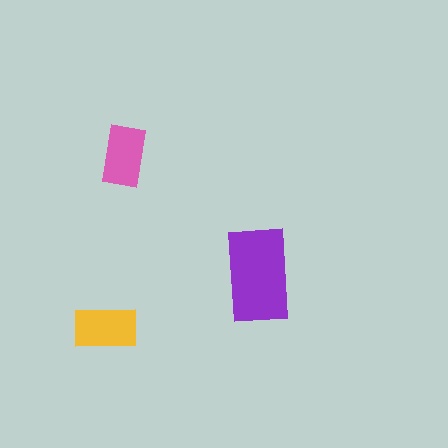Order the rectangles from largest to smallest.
the purple one, the yellow one, the pink one.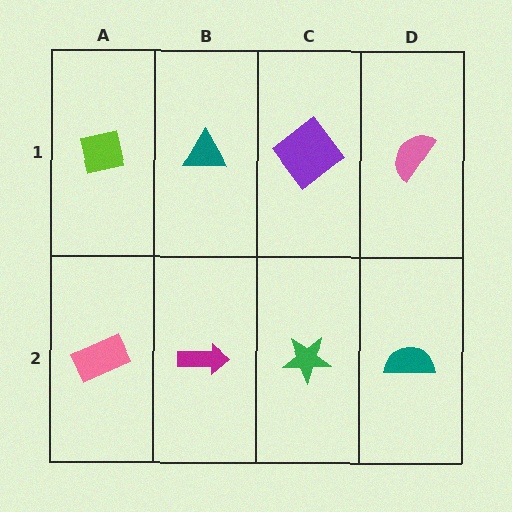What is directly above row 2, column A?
A lime square.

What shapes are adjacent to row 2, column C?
A purple diamond (row 1, column C), a magenta arrow (row 2, column B), a teal semicircle (row 2, column D).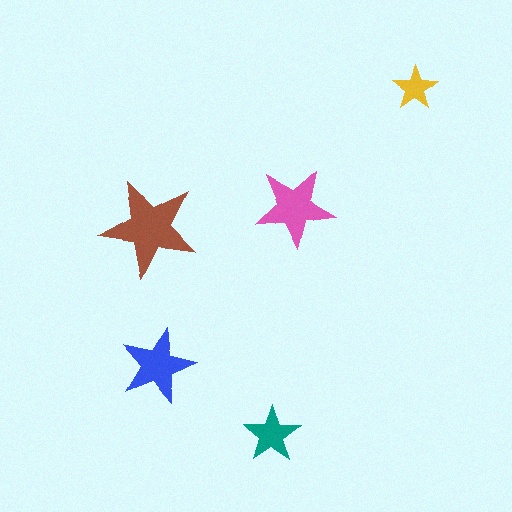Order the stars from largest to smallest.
the brown one, the pink one, the blue one, the teal one, the yellow one.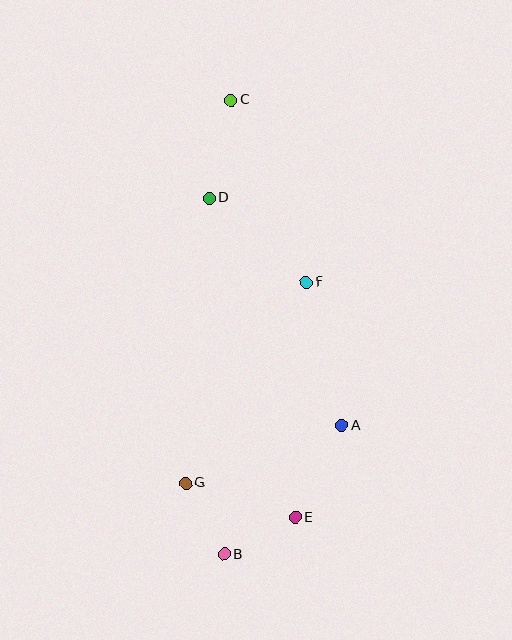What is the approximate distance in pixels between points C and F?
The distance between C and F is approximately 197 pixels.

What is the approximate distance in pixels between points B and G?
The distance between B and G is approximately 81 pixels.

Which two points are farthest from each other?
Points B and C are farthest from each other.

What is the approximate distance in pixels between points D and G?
The distance between D and G is approximately 286 pixels.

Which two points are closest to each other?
Points B and E are closest to each other.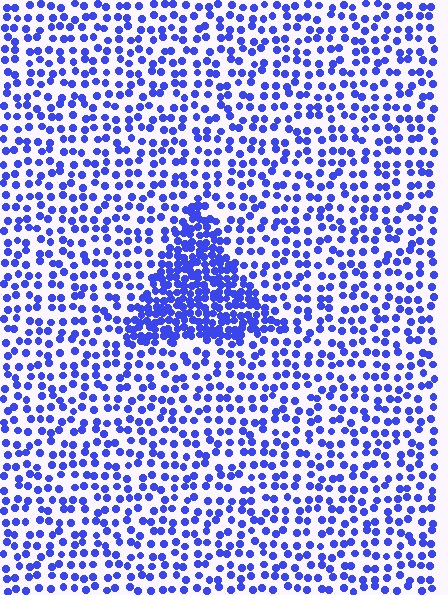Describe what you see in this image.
The image contains small blue elements arranged at two different densities. A triangle-shaped region is visible where the elements are more densely packed than the surrounding area.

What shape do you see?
I see a triangle.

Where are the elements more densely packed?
The elements are more densely packed inside the triangle boundary.